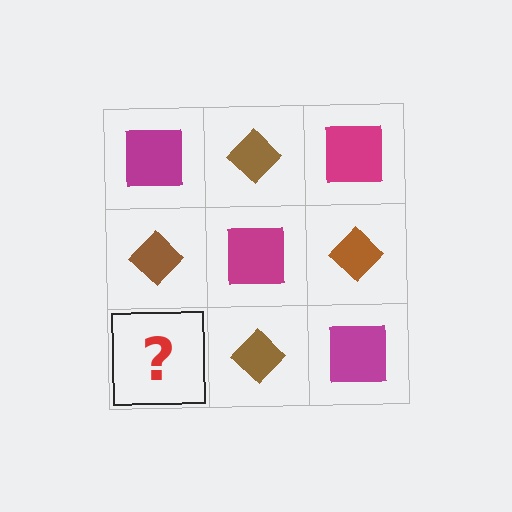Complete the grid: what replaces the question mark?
The question mark should be replaced with a magenta square.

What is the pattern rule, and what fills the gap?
The rule is that it alternates magenta square and brown diamond in a checkerboard pattern. The gap should be filled with a magenta square.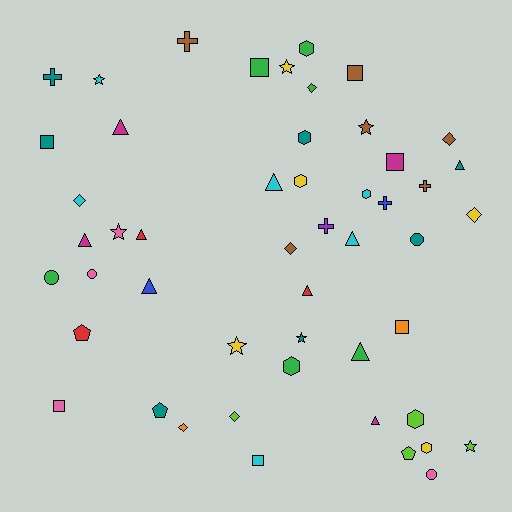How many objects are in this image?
There are 50 objects.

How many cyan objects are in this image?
There are 6 cyan objects.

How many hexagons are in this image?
There are 7 hexagons.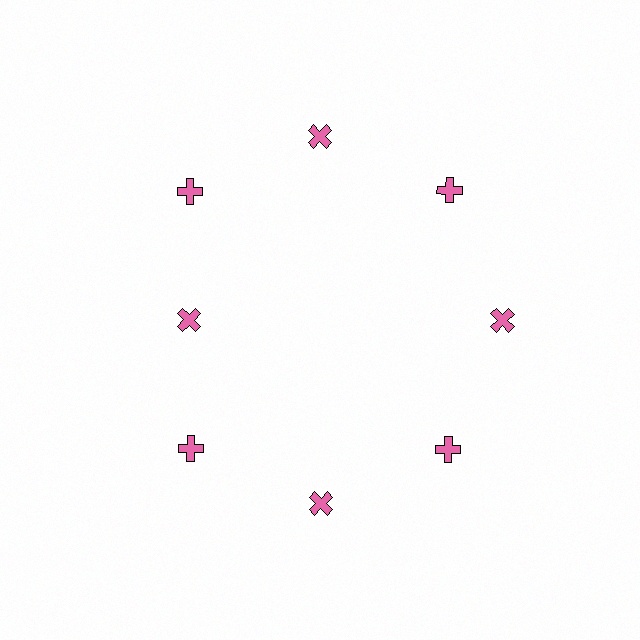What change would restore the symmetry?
The symmetry would be restored by moving it outward, back onto the ring so that all 8 crosses sit at equal angles and equal distance from the center.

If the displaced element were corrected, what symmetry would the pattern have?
It would have 8-fold rotational symmetry — the pattern would map onto itself every 45 degrees.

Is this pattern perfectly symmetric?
No. The 8 pink crosses are arranged in a ring, but one element near the 9 o'clock position is pulled inward toward the center, breaking the 8-fold rotational symmetry.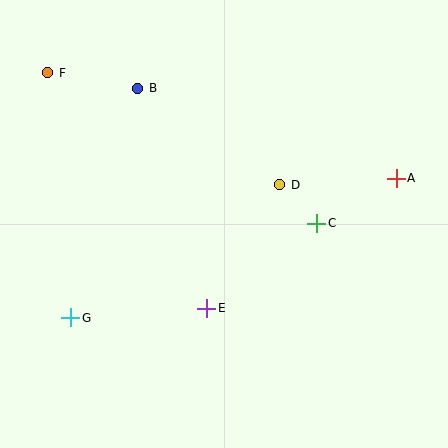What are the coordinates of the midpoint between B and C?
The midpoint between B and C is at (227, 156).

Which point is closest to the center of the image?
Point D at (280, 185) is closest to the center.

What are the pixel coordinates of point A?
Point A is at (396, 178).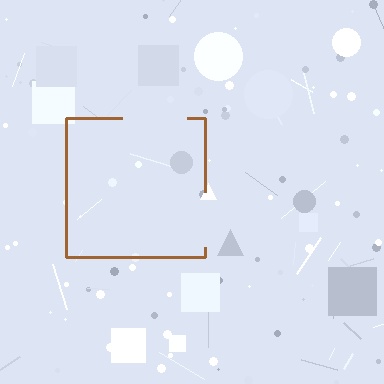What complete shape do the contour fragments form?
The contour fragments form a square.